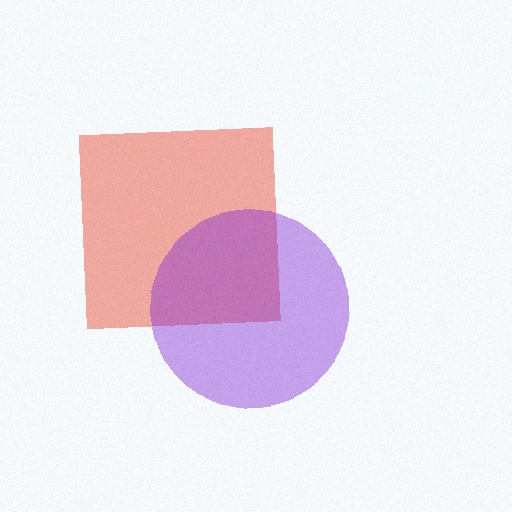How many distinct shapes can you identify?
There are 2 distinct shapes: a red square, a purple circle.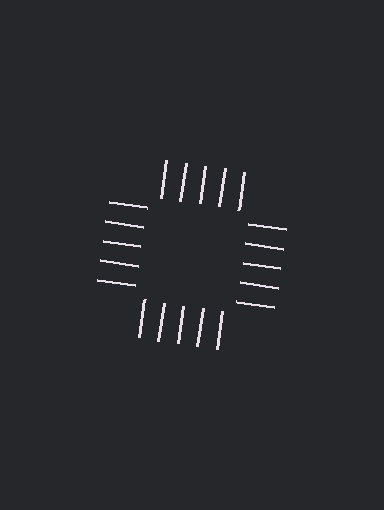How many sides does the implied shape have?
4 sides — the line-ends trace a square.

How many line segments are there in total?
20 — 5 along each of the 4 edges.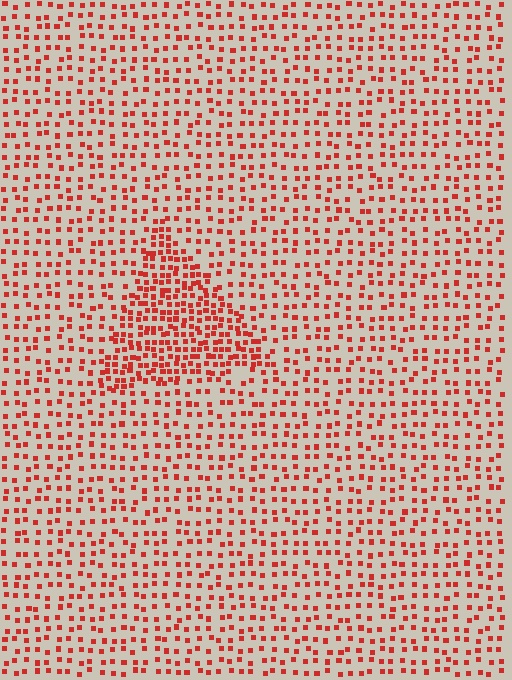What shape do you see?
I see a triangle.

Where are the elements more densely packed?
The elements are more densely packed inside the triangle boundary.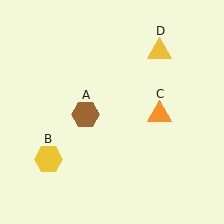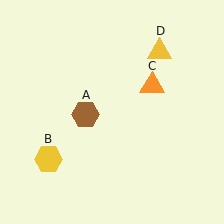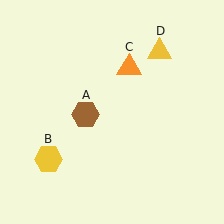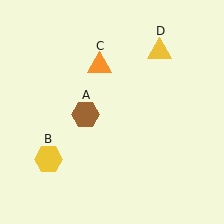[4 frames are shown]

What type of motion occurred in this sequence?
The orange triangle (object C) rotated counterclockwise around the center of the scene.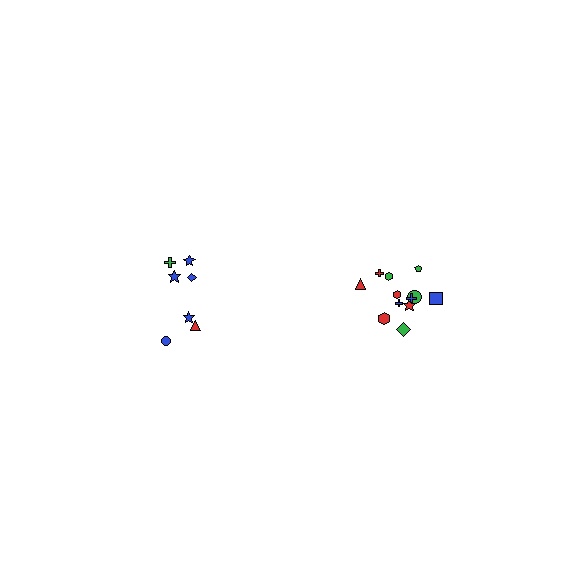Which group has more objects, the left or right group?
The right group.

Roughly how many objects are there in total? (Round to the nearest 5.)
Roughly 20 objects in total.